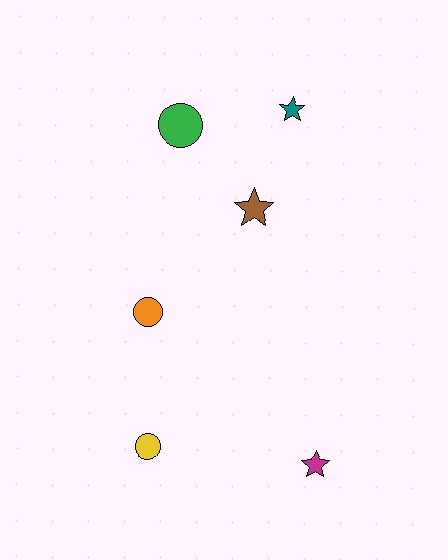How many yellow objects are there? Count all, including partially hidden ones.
There is 1 yellow object.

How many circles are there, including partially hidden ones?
There are 3 circles.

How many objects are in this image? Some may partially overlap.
There are 6 objects.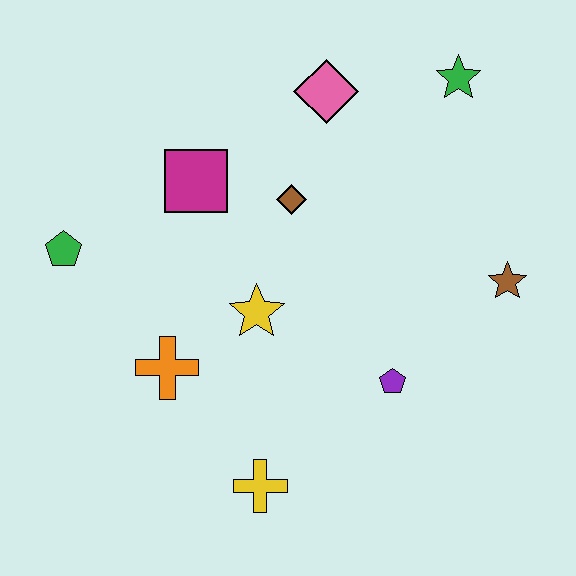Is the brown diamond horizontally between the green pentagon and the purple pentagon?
Yes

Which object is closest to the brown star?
The purple pentagon is closest to the brown star.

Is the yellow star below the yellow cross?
No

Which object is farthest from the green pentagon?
The brown star is farthest from the green pentagon.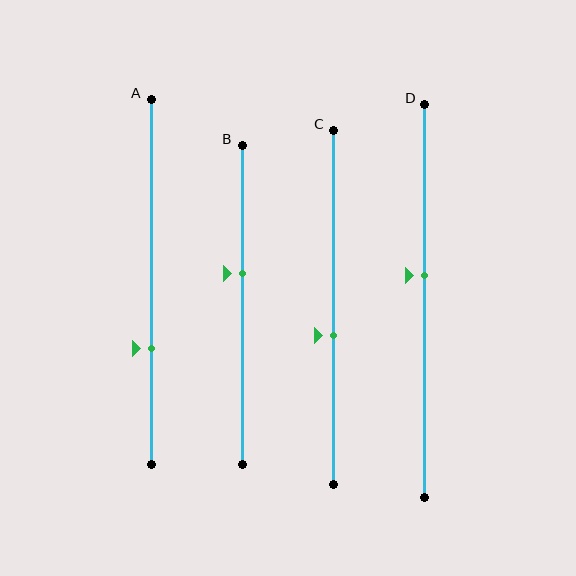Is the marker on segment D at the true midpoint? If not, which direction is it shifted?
No, the marker on segment D is shifted upward by about 7% of the segment length.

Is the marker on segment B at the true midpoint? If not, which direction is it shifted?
No, the marker on segment B is shifted upward by about 10% of the segment length.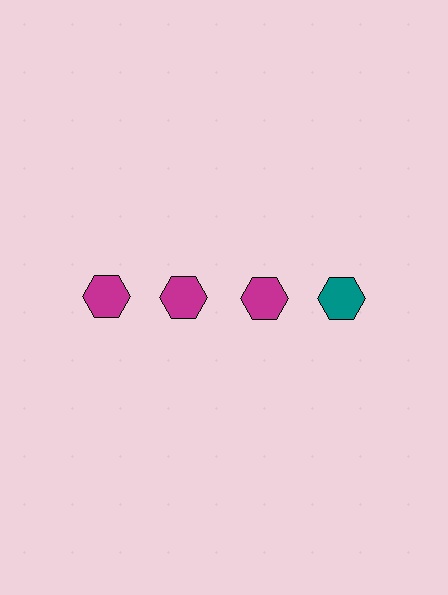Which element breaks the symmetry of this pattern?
The teal hexagon in the top row, second from right column breaks the symmetry. All other shapes are magenta hexagons.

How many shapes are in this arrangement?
There are 4 shapes arranged in a grid pattern.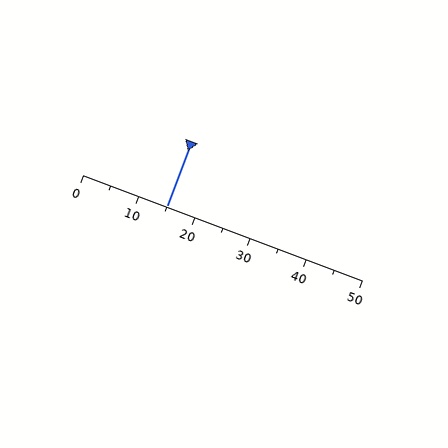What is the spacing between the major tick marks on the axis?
The major ticks are spaced 10 apart.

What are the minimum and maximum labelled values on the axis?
The axis runs from 0 to 50.